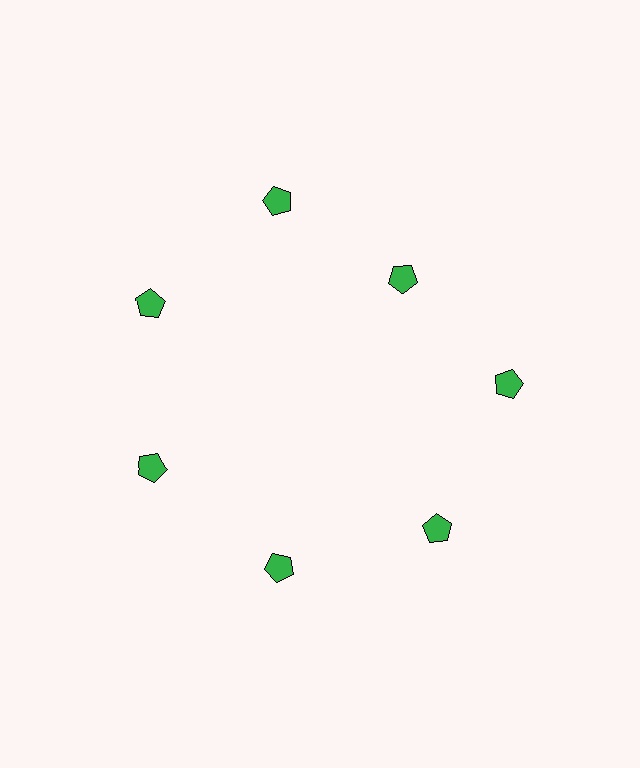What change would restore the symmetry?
The symmetry would be restored by moving it outward, back onto the ring so that all 7 pentagons sit at equal angles and equal distance from the center.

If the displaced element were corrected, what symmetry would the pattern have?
It would have 7-fold rotational symmetry — the pattern would map onto itself every 51 degrees.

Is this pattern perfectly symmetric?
No. The 7 green pentagons are arranged in a ring, but one element near the 1 o'clock position is pulled inward toward the center, breaking the 7-fold rotational symmetry.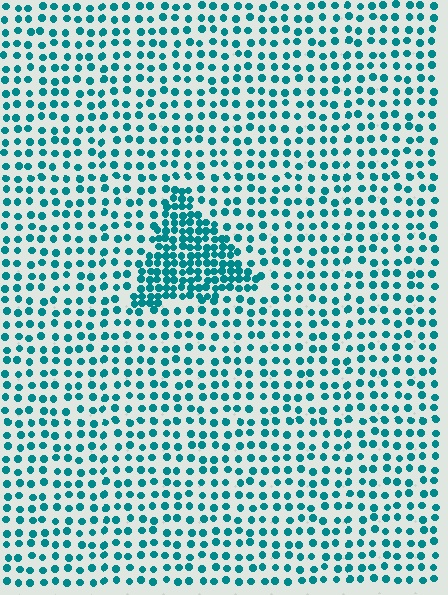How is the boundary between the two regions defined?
The boundary is defined by a change in element density (approximately 2.3x ratio). All elements are the same color, size, and shape.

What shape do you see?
I see a triangle.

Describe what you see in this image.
The image contains small teal elements arranged at two different densities. A triangle-shaped region is visible where the elements are more densely packed than the surrounding area.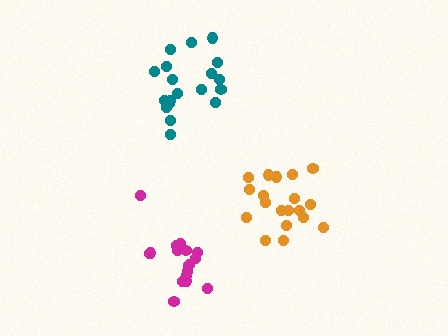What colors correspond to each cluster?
The clusters are colored: orange, teal, magenta.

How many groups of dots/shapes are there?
There are 3 groups.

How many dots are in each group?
Group 1: 19 dots, Group 2: 19 dots, Group 3: 17 dots (55 total).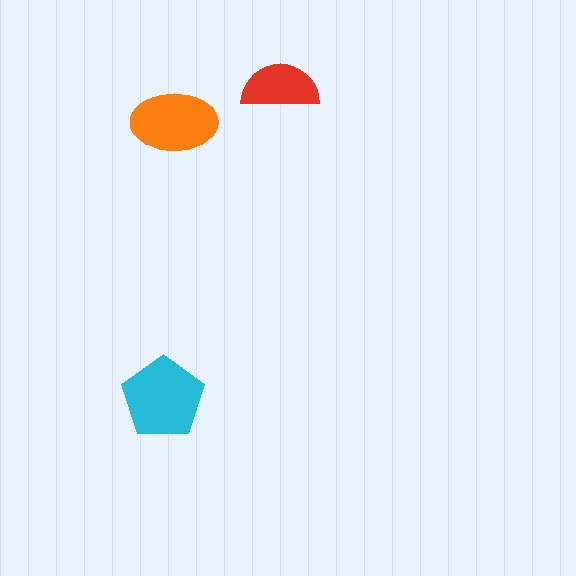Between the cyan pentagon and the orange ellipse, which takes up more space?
The cyan pentagon.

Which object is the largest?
The cyan pentagon.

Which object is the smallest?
The red semicircle.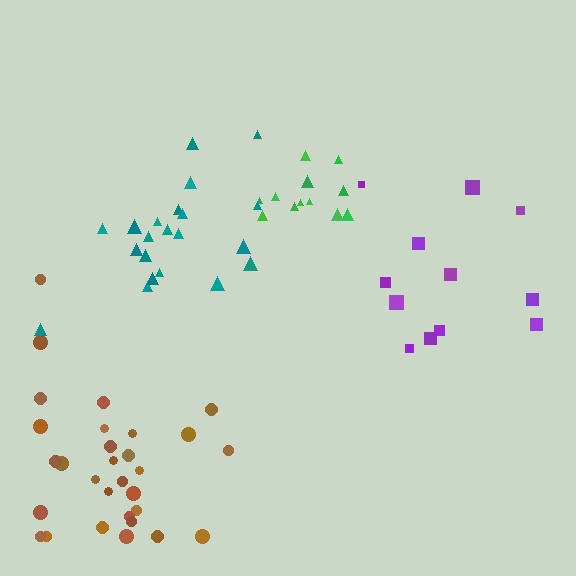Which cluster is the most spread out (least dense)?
Purple.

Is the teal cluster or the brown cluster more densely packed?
Brown.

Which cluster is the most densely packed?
Green.